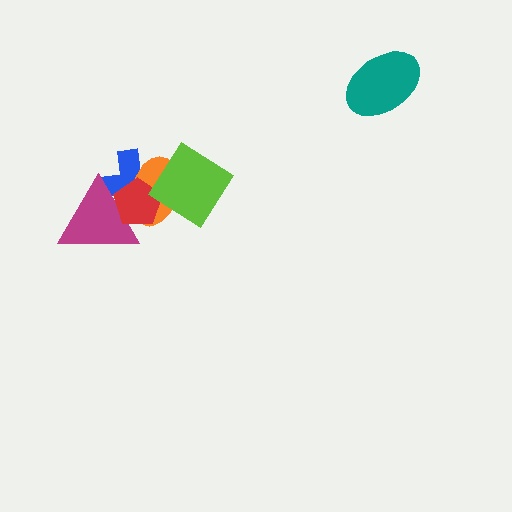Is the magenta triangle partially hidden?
Yes, it is partially covered by another shape.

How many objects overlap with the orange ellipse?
4 objects overlap with the orange ellipse.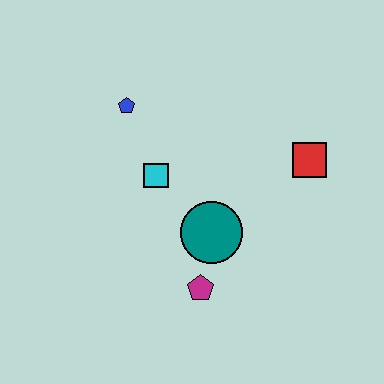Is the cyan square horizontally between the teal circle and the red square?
No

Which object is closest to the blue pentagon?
The cyan square is closest to the blue pentagon.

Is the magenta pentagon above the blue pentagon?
No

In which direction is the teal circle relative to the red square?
The teal circle is to the left of the red square.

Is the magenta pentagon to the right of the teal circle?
No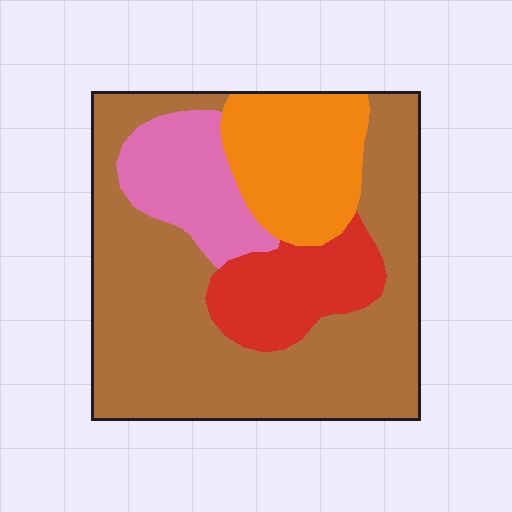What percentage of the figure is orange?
Orange takes up between a sixth and a third of the figure.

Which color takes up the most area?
Brown, at roughly 55%.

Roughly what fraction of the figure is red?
Red takes up about one eighth (1/8) of the figure.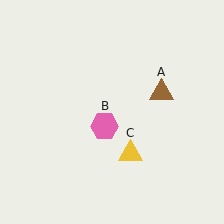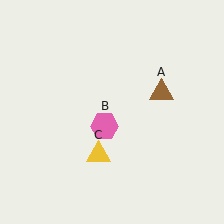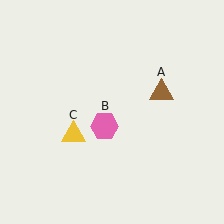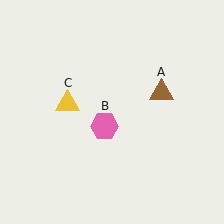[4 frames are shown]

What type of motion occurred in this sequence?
The yellow triangle (object C) rotated clockwise around the center of the scene.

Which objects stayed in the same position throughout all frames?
Brown triangle (object A) and pink hexagon (object B) remained stationary.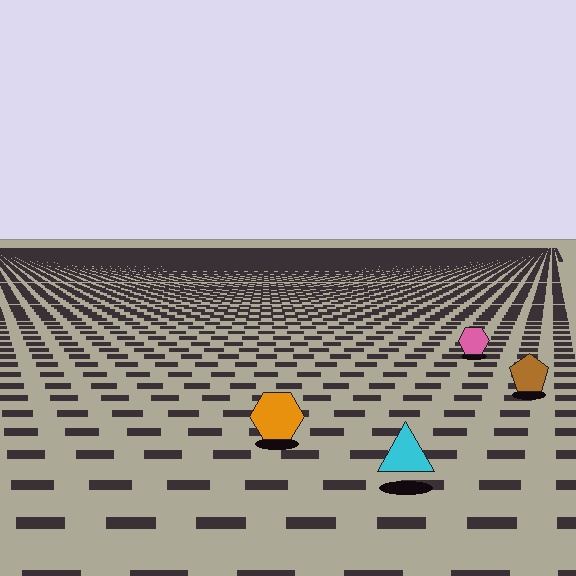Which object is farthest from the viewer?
The pink hexagon is farthest from the viewer. It appears smaller and the ground texture around it is denser.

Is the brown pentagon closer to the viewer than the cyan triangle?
No. The cyan triangle is closer — you can tell from the texture gradient: the ground texture is coarser near it.